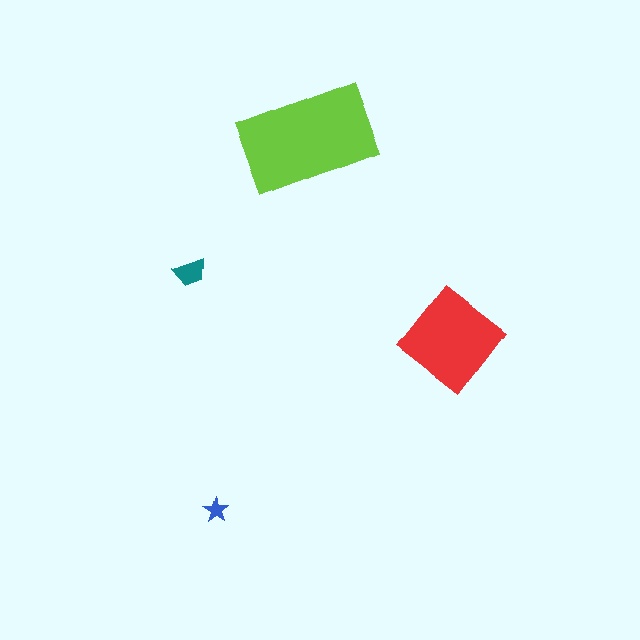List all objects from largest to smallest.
The lime rectangle, the red diamond, the teal trapezoid, the blue star.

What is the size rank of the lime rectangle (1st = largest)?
1st.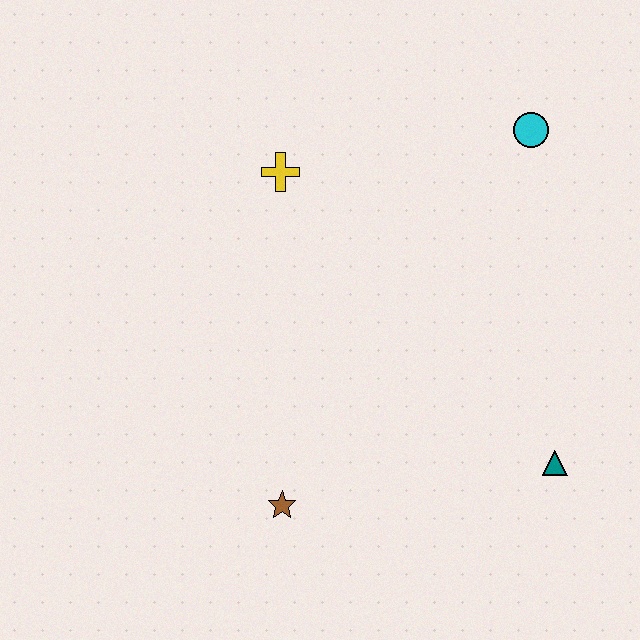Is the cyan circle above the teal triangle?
Yes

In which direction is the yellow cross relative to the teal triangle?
The yellow cross is above the teal triangle.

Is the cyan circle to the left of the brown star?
No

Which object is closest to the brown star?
The teal triangle is closest to the brown star.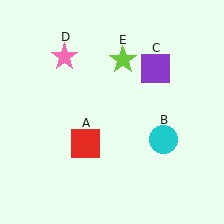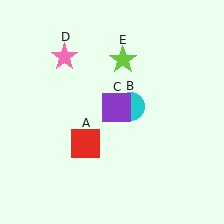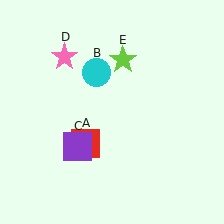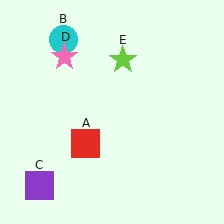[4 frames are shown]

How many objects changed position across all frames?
2 objects changed position: cyan circle (object B), purple square (object C).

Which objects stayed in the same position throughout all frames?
Red square (object A) and pink star (object D) and lime star (object E) remained stationary.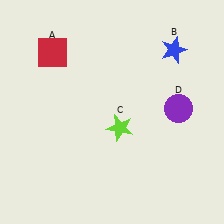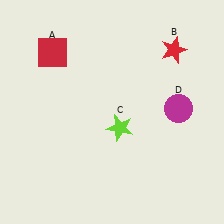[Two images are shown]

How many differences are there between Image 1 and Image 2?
There are 2 differences between the two images.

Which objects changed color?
B changed from blue to red. D changed from purple to magenta.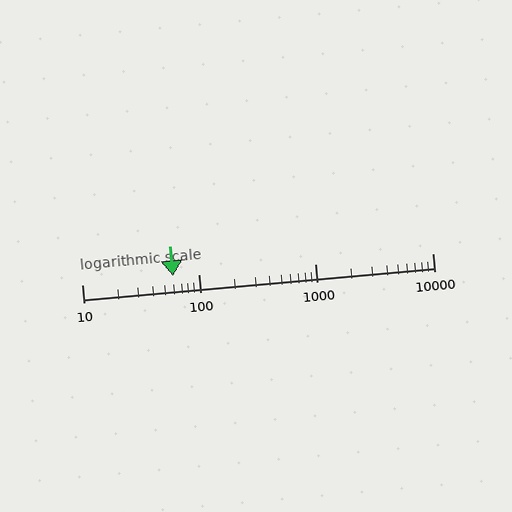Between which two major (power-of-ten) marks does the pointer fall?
The pointer is between 10 and 100.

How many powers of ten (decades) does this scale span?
The scale spans 3 decades, from 10 to 10000.